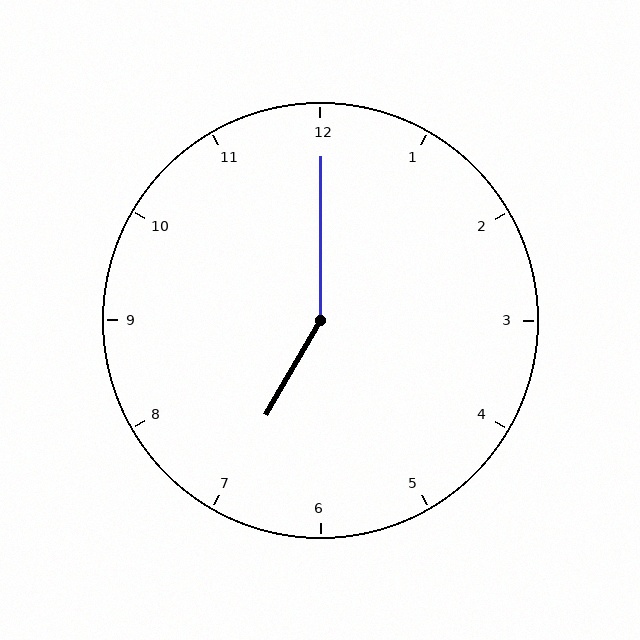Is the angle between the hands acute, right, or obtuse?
It is obtuse.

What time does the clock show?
7:00.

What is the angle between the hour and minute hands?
Approximately 150 degrees.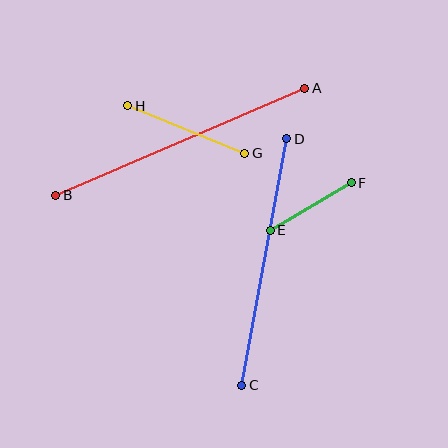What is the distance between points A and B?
The distance is approximately 272 pixels.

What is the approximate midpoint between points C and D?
The midpoint is at approximately (264, 262) pixels.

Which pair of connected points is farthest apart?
Points A and B are farthest apart.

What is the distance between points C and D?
The distance is approximately 251 pixels.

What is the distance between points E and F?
The distance is approximately 94 pixels.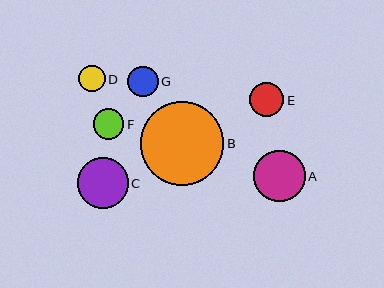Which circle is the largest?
Circle B is the largest with a size of approximately 84 pixels.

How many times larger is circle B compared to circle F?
Circle B is approximately 2.7 times the size of circle F.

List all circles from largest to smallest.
From largest to smallest: B, C, A, E, F, G, D.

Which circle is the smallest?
Circle D is the smallest with a size of approximately 26 pixels.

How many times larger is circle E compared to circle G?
Circle E is approximately 1.1 times the size of circle G.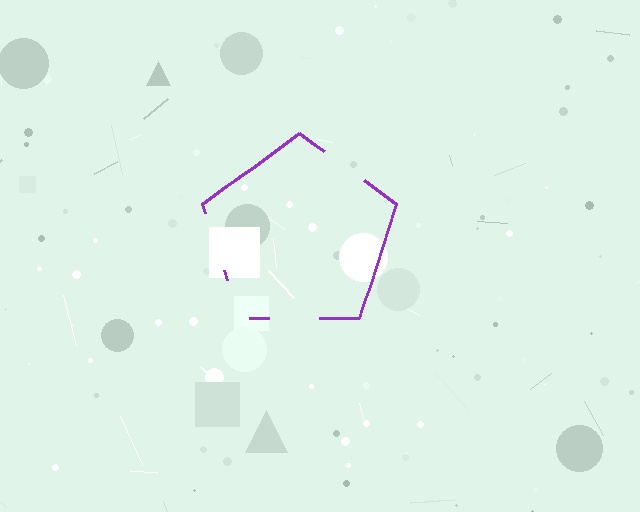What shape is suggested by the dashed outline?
The dashed outline suggests a pentagon.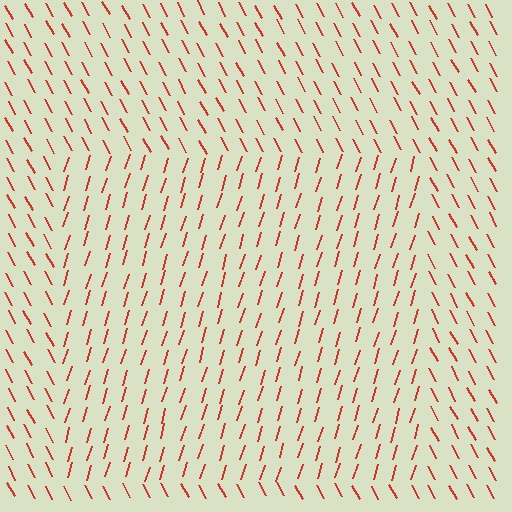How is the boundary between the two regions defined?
The boundary is defined purely by a change in line orientation (approximately 45 degrees difference). All lines are the same color and thickness.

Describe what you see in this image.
The image is filled with small red line segments. A rectangle region in the image has lines oriented differently from the surrounding lines, creating a visible texture boundary.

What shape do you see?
I see a rectangle.